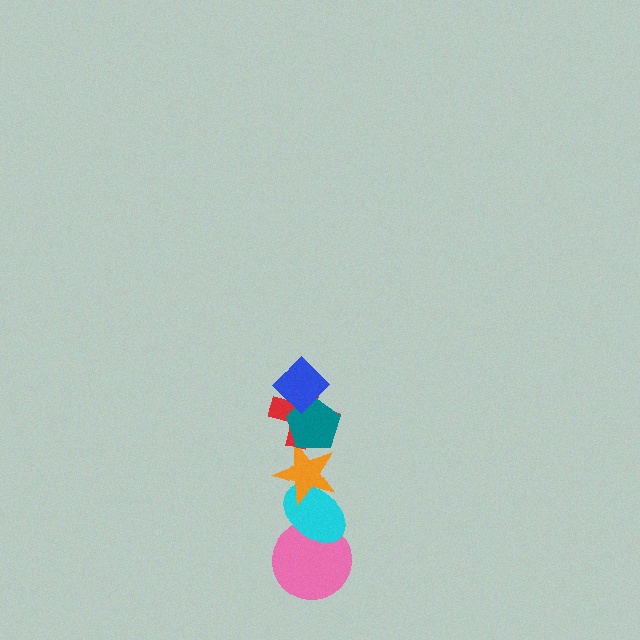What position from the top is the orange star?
The orange star is 4th from the top.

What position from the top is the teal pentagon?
The teal pentagon is 2nd from the top.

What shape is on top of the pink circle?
The cyan ellipse is on top of the pink circle.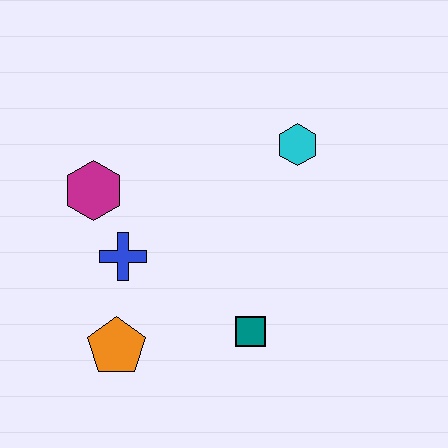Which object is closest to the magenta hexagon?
The blue cross is closest to the magenta hexagon.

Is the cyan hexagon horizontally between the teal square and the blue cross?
No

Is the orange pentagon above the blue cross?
No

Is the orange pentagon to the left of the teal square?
Yes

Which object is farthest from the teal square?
The magenta hexagon is farthest from the teal square.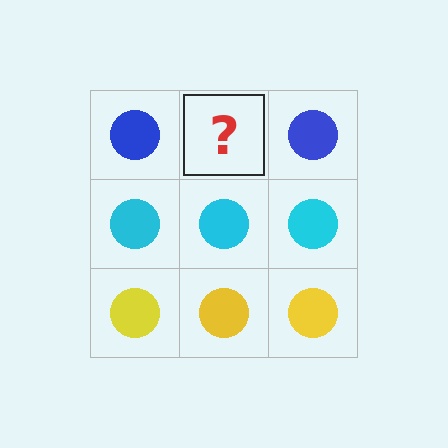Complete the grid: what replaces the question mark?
The question mark should be replaced with a blue circle.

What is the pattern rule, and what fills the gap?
The rule is that each row has a consistent color. The gap should be filled with a blue circle.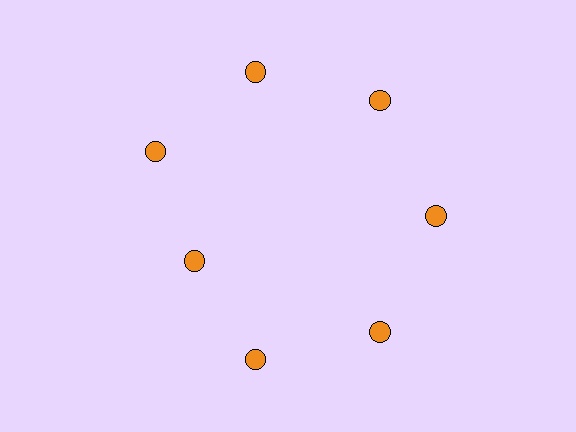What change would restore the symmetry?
The symmetry would be restored by moving it outward, back onto the ring so that all 7 circles sit at equal angles and equal distance from the center.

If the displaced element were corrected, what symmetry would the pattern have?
It would have 7-fold rotational symmetry — the pattern would map onto itself every 51 degrees.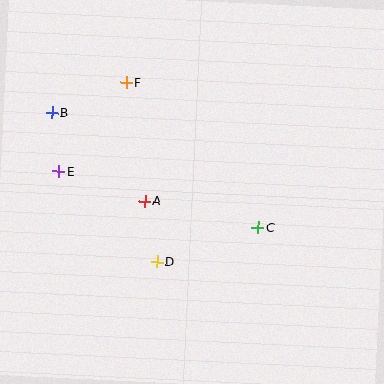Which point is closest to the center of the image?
Point A at (145, 201) is closest to the center.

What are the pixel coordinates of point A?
Point A is at (145, 201).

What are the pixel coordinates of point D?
Point D is at (157, 262).